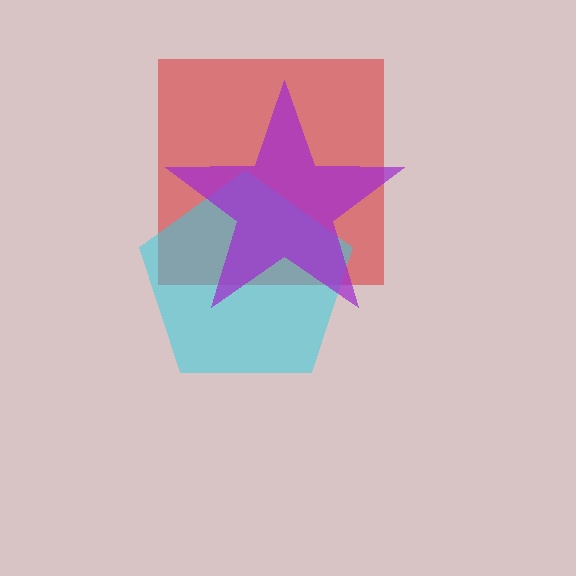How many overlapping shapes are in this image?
There are 3 overlapping shapes in the image.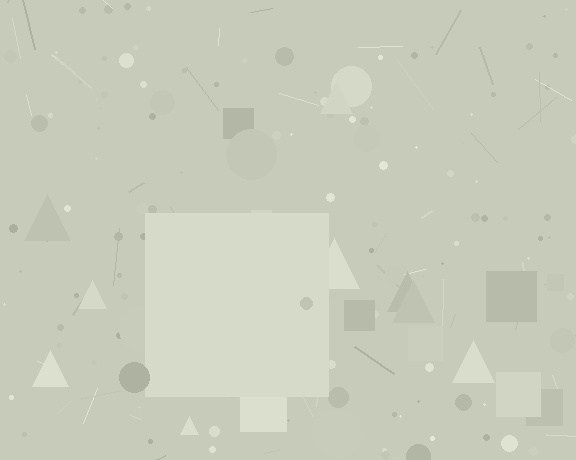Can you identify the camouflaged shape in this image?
The camouflaged shape is a square.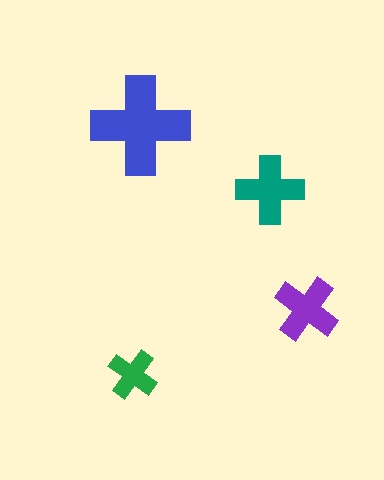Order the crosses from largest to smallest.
the blue one, the teal one, the purple one, the green one.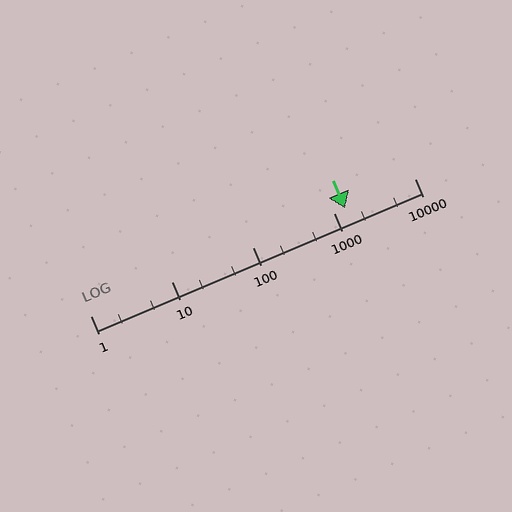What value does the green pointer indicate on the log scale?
The pointer indicates approximately 1400.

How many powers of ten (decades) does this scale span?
The scale spans 4 decades, from 1 to 10000.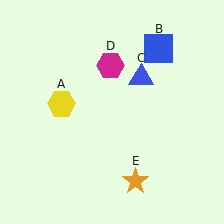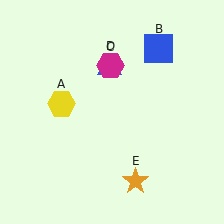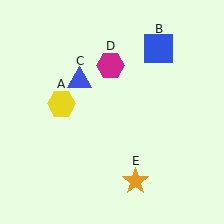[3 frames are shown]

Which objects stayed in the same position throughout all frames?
Yellow hexagon (object A) and blue square (object B) and magenta hexagon (object D) and orange star (object E) remained stationary.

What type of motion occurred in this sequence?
The blue triangle (object C) rotated counterclockwise around the center of the scene.